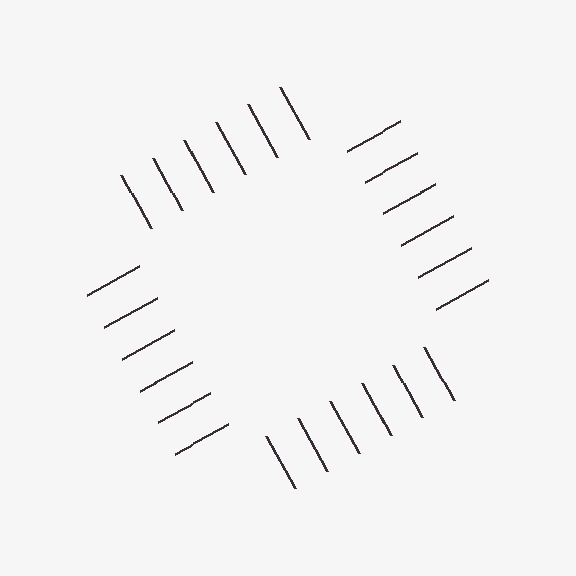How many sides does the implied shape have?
4 sides — the line-ends trace a square.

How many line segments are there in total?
24 — 6 along each of the 4 edges.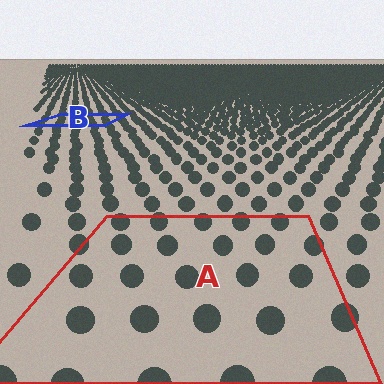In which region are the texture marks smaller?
The texture marks are smaller in region B, because it is farther away.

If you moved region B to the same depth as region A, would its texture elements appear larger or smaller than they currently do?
They would appear larger. At a closer depth, the same texture elements are projected at a bigger on-screen size.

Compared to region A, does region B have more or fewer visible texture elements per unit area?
Region B has more texture elements per unit area — they are packed more densely because it is farther away.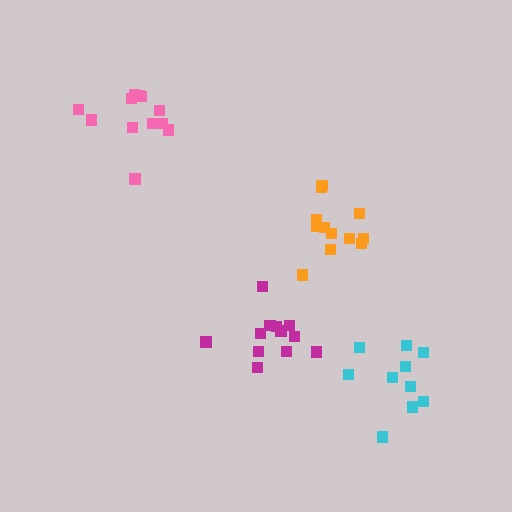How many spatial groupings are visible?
There are 4 spatial groupings.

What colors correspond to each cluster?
The clusters are colored: magenta, cyan, pink, orange.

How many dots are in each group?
Group 1: 13 dots, Group 2: 10 dots, Group 3: 12 dots, Group 4: 12 dots (47 total).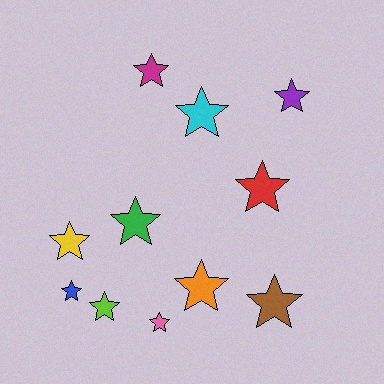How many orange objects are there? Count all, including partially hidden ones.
There is 1 orange object.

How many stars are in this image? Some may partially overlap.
There are 11 stars.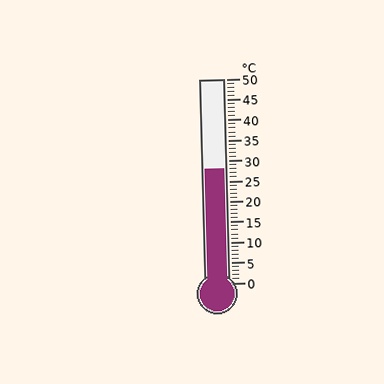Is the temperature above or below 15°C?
The temperature is above 15°C.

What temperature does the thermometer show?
The thermometer shows approximately 28°C.